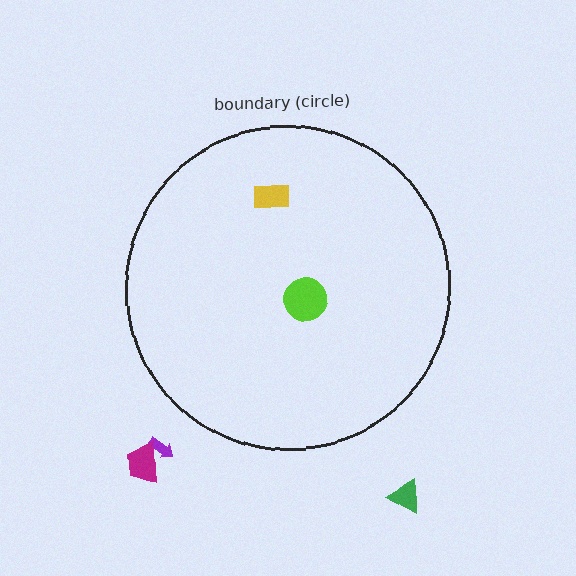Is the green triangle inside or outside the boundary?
Outside.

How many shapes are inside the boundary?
2 inside, 3 outside.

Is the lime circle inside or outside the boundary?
Inside.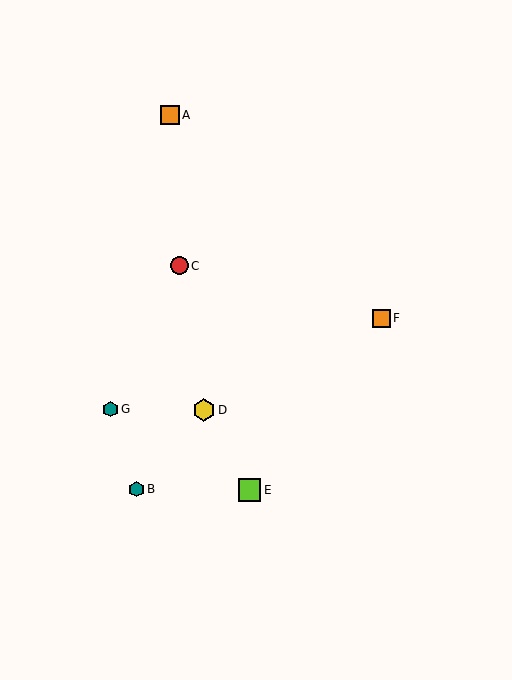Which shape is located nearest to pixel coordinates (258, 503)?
The lime square (labeled E) at (249, 490) is nearest to that location.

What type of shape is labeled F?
Shape F is an orange square.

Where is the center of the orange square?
The center of the orange square is at (170, 115).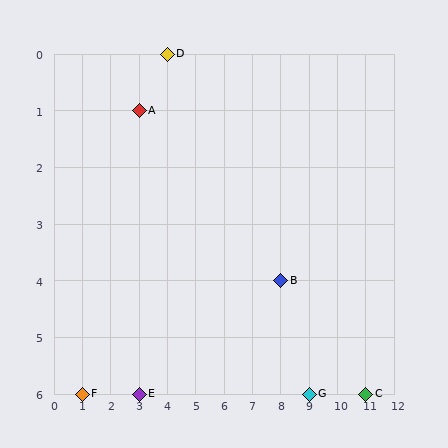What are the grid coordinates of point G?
Point G is at grid coordinates (9, 6).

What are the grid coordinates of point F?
Point F is at grid coordinates (1, 6).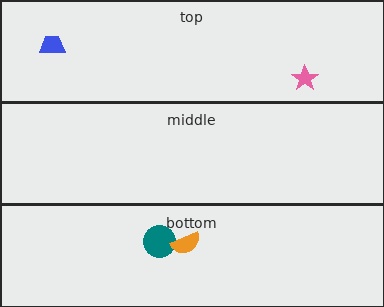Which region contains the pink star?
The top region.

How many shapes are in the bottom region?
2.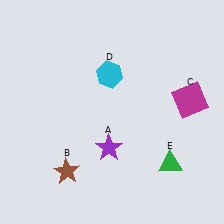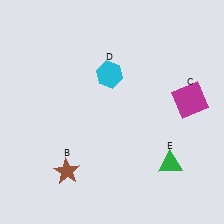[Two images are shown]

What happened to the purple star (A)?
The purple star (A) was removed in Image 2. It was in the bottom-left area of Image 1.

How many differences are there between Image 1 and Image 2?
There is 1 difference between the two images.